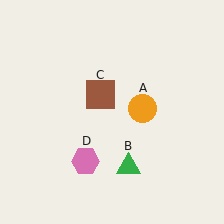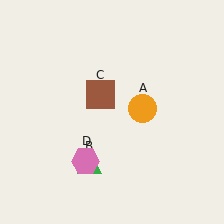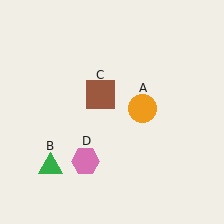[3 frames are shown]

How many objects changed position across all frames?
1 object changed position: green triangle (object B).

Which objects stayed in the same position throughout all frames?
Orange circle (object A) and brown square (object C) and pink hexagon (object D) remained stationary.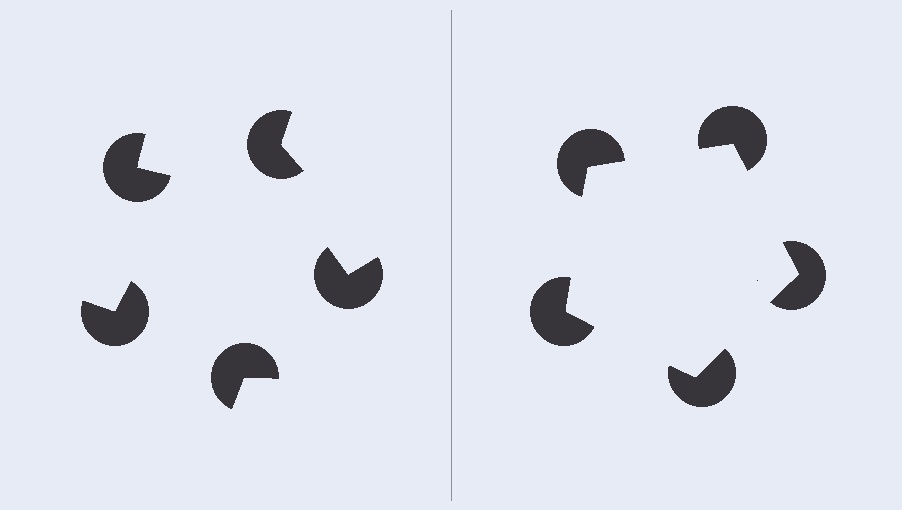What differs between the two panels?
The pac-man discs are positioned identically on both sides; only the wedge orientations differ. On the right they align to a pentagon; on the left they are misaligned.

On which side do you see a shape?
An illusory pentagon appears on the right side. On the left side the wedge cuts are rotated, so no coherent shape forms.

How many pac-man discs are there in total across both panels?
10 — 5 on each side.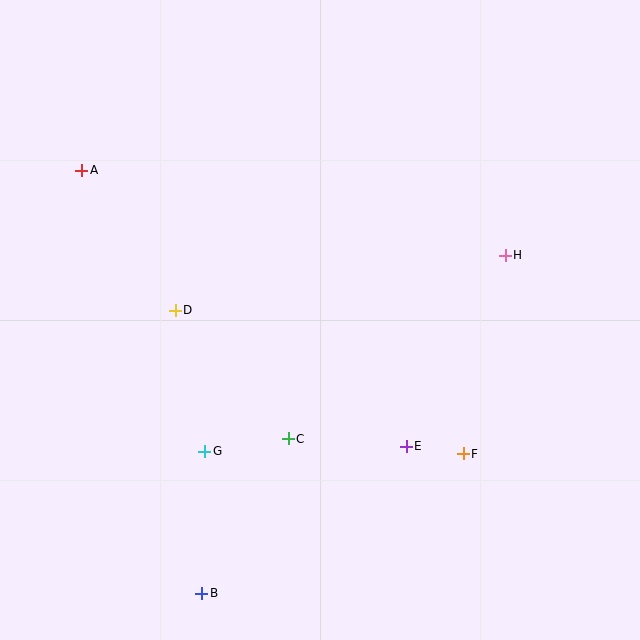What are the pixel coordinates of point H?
Point H is at (505, 255).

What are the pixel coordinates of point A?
Point A is at (82, 170).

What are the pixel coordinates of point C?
Point C is at (288, 439).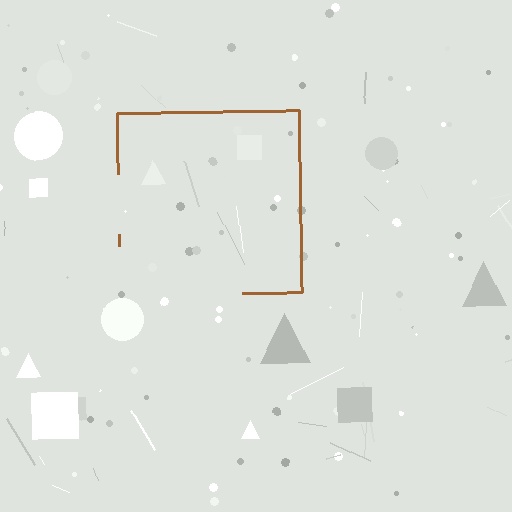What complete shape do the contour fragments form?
The contour fragments form a square.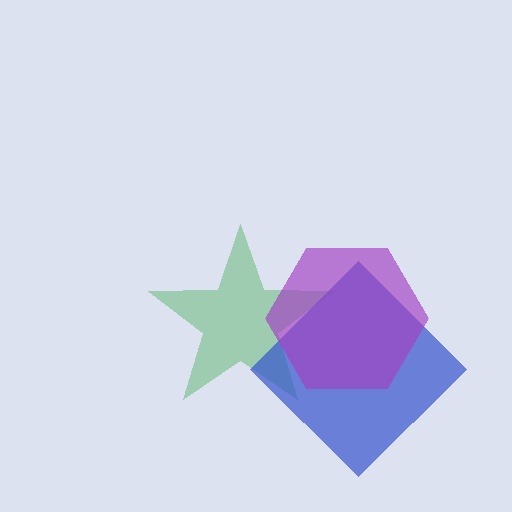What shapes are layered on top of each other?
The layered shapes are: a green star, a blue diamond, a purple hexagon.